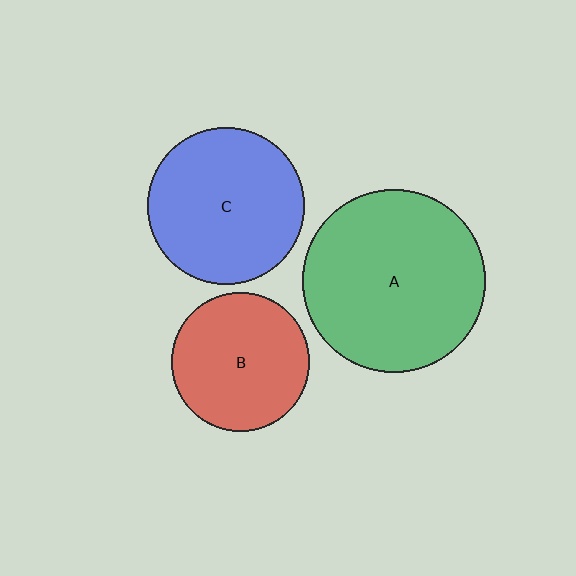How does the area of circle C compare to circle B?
Approximately 1.3 times.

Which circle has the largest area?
Circle A (green).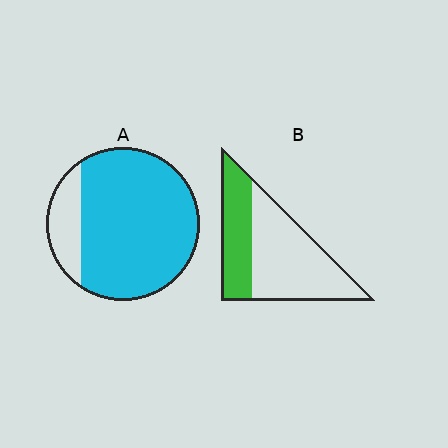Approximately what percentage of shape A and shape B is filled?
A is approximately 85% and B is approximately 35%.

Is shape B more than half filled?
No.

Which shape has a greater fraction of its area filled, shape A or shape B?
Shape A.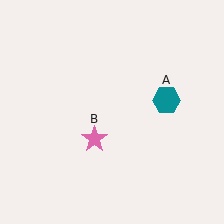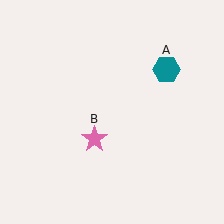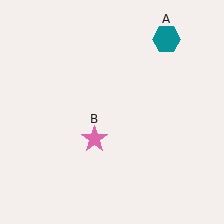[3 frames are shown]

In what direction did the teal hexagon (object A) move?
The teal hexagon (object A) moved up.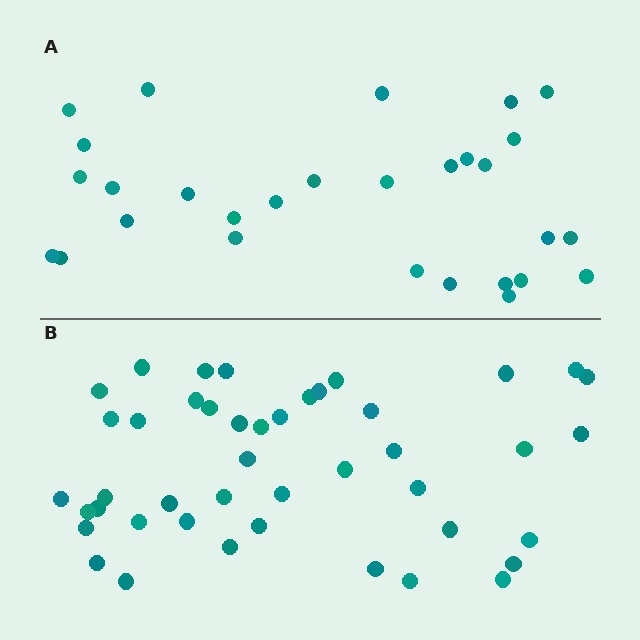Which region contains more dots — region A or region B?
Region B (the bottom region) has more dots.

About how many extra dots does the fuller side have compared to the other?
Region B has approximately 15 more dots than region A.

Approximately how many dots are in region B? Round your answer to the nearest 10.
About 40 dots. (The exact count is 44, which rounds to 40.)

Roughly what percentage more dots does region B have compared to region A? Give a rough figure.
About 50% more.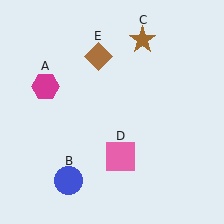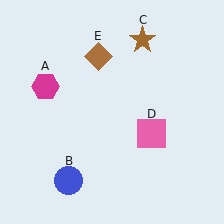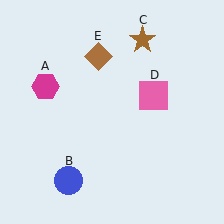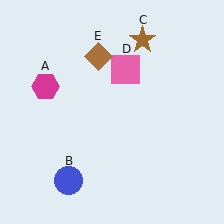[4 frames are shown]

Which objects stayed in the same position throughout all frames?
Magenta hexagon (object A) and blue circle (object B) and brown star (object C) and brown diamond (object E) remained stationary.